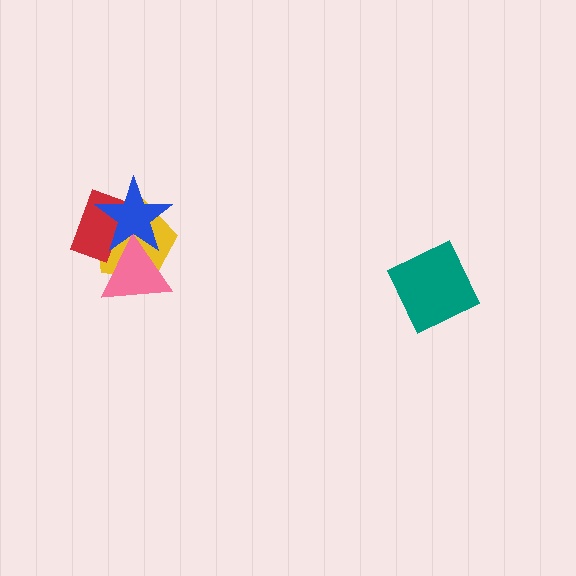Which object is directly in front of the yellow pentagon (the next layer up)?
The pink triangle is directly in front of the yellow pentagon.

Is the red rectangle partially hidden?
Yes, it is partially covered by another shape.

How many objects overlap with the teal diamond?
0 objects overlap with the teal diamond.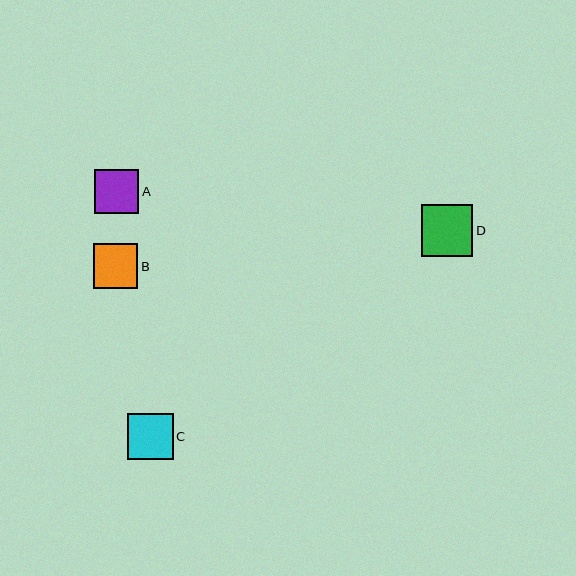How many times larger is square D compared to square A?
Square D is approximately 1.1 times the size of square A.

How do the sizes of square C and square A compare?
Square C and square A are approximately the same size.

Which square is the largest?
Square D is the largest with a size of approximately 51 pixels.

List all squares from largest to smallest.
From largest to smallest: D, C, A, B.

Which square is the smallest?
Square B is the smallest with a size of approximately 45 pixels.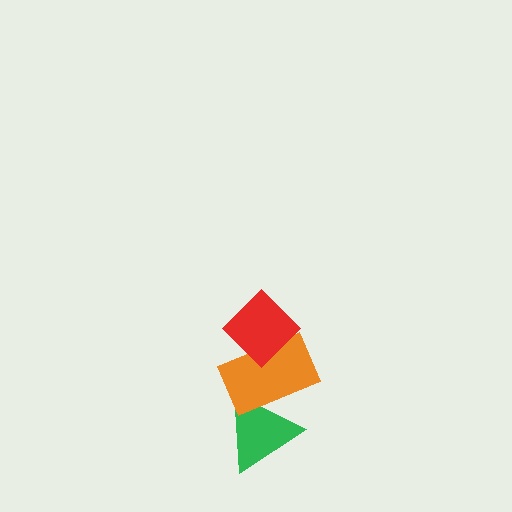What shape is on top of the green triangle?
The orange rectangle is on top of the green triangle.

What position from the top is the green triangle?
The green triangle is 3rd from the top.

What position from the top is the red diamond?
The red diamond is 1st from the top.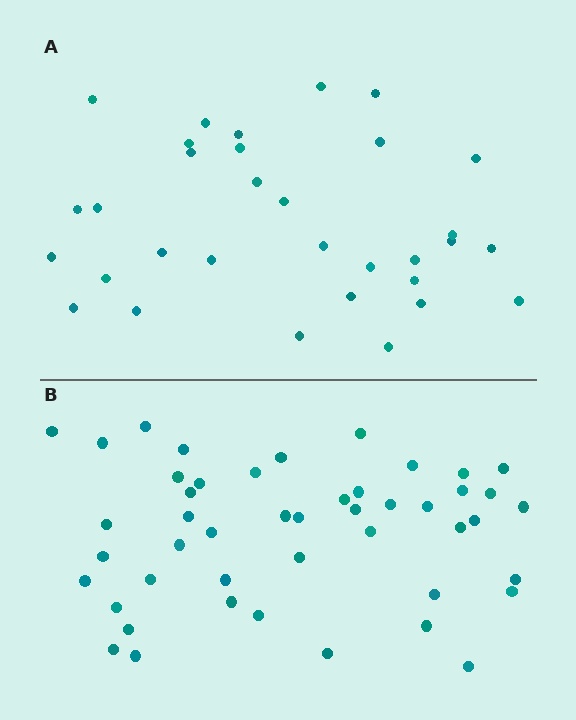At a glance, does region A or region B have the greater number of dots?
Region B (the bottom region) has more dots.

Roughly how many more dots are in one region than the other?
Region B has approximately 15 more dots than region A.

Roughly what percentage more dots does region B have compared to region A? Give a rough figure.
About 45% more.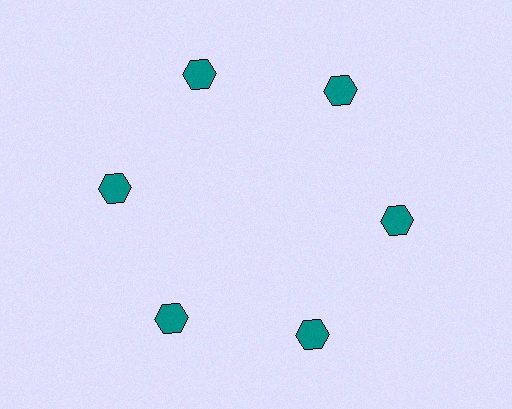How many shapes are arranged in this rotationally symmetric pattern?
There are 6 shapes, arranged in 6 groups of 1.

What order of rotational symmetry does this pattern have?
This pattern has 6-fold rotational symmetry.